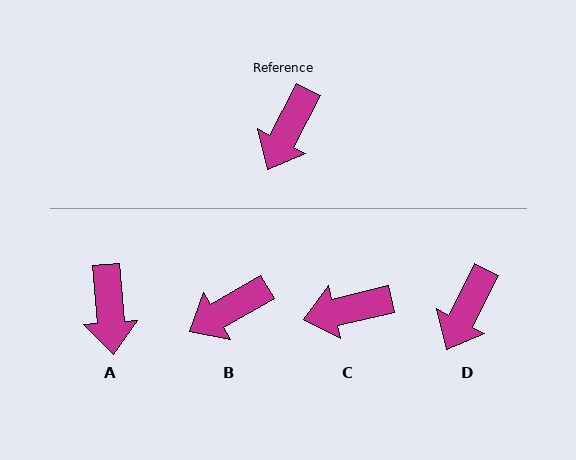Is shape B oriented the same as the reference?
No, it is off by about 33 degrees.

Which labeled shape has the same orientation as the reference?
D.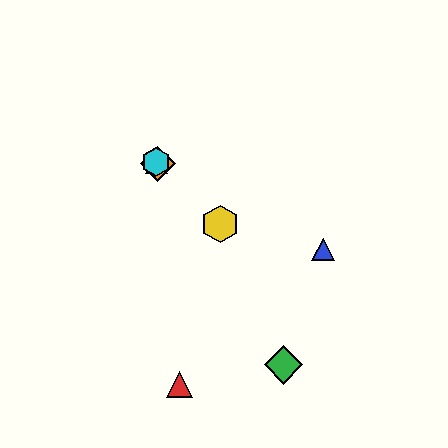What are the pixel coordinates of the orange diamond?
The orange diamond is at (158, 164).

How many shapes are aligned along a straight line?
4 shapes (the yellow hexagon, the purple triangle, the orange diamond, the cyan hexagon) are aligned along a straight line.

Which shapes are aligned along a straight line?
The yellow hexagon, the purple triangle, the orange diamond, the cyan hexagon are aligned along a straight line.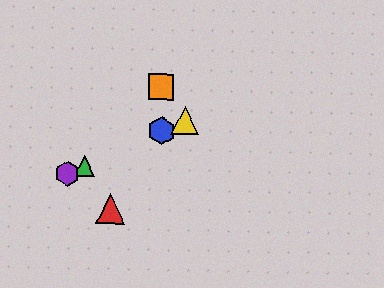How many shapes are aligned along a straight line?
4 shapes (the blue hexagon, the green triangle, the yellow triangle, the purple hexagon) are aligned along a straight line.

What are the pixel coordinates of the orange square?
The orange square is at (161, 87).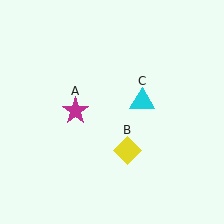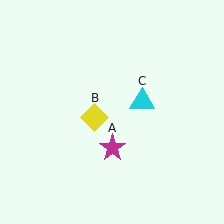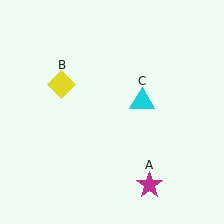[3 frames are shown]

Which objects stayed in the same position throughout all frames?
Cyan triangle (object C) remained stationary.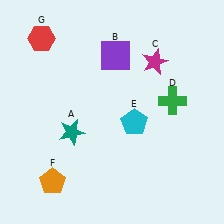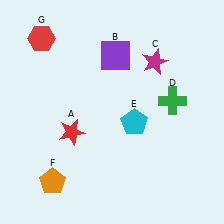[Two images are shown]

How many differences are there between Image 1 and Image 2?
There is 1 difference between the two images.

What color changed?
The star (A) changed from teal in Image 1 to red in Image 2.